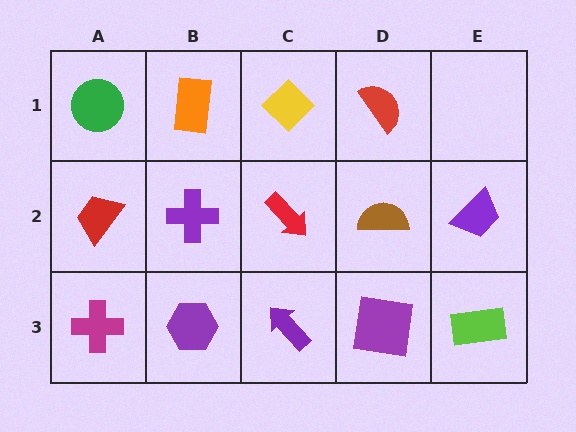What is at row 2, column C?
A red arrow.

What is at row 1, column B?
An orange rectangle.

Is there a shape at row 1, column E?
No, that cell is empty.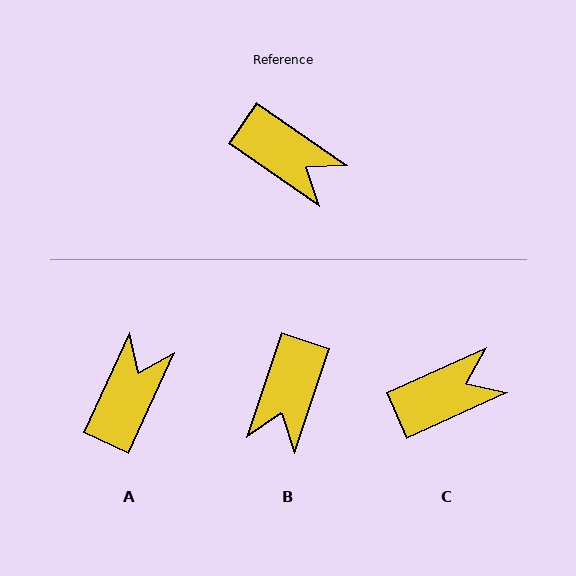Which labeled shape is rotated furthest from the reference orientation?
A, about 100 degrees away.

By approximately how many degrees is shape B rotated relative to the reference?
Approximately 74 degrees clockwise.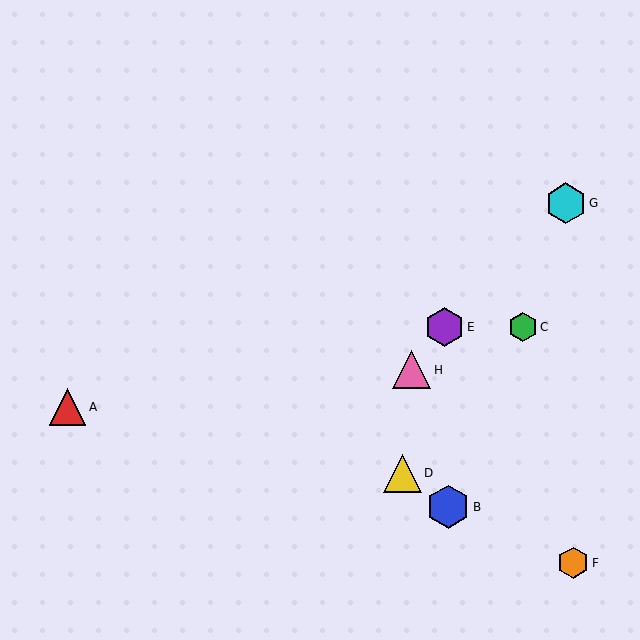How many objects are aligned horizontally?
2 objects (C, E) are aligned horizontally.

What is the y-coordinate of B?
Object B is at y≈507.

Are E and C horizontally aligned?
Yes, both are at y≈327.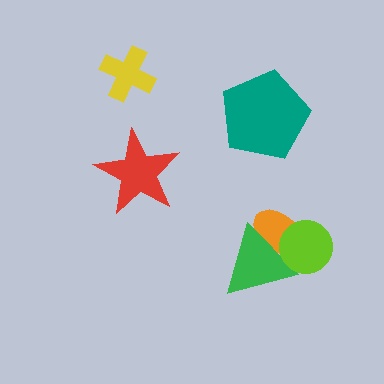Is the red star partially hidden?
No, no other shape covers it.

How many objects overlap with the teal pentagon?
0 objects overlap with the teal pentagon.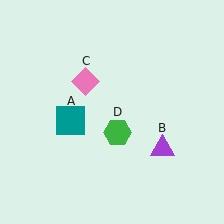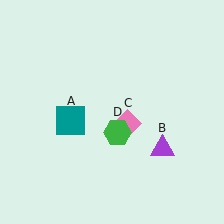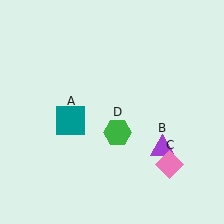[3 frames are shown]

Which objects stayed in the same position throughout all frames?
Teal square (object A) and purple triangle (object B) and green hexagon (object D) remained stationary.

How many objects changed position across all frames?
1 object changed position: pink diamond (object C).